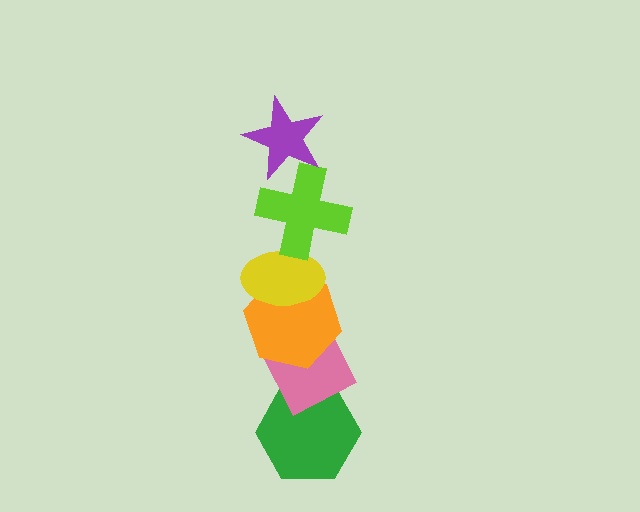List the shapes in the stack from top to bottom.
From top to bottom: the purple star, the lime cross, the yellow ellipse, the orange hexagon, the pink diamond, the green hexagon.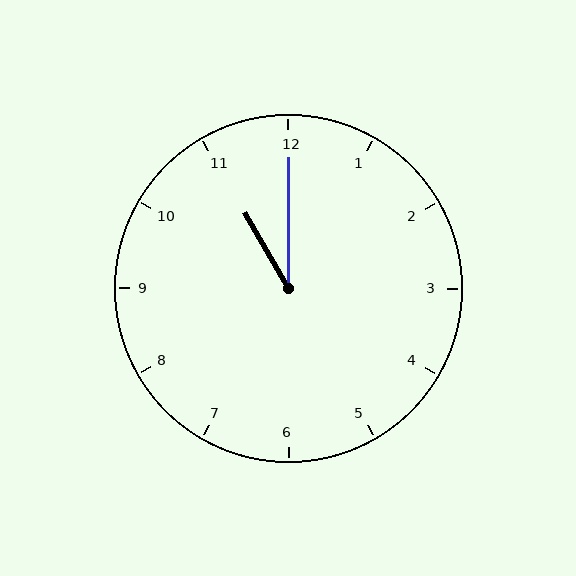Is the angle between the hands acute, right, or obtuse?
It is acute.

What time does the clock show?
11:00.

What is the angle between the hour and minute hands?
Approximately 30 degrees.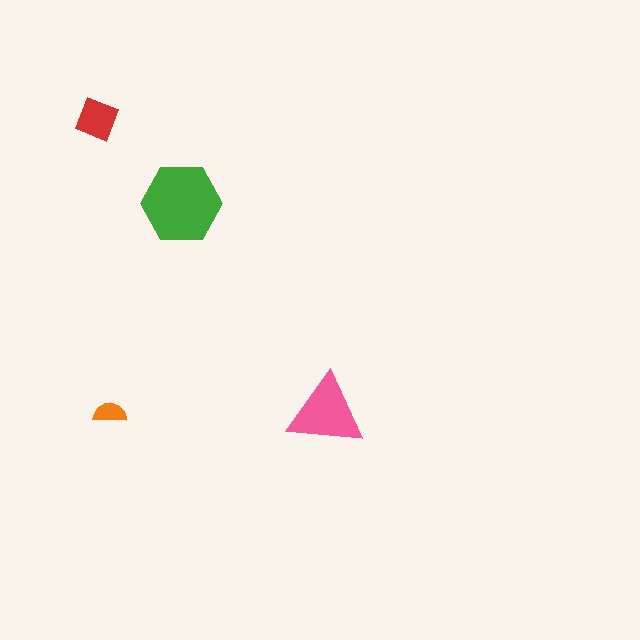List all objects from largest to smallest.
The green hexagon, the pink triangle, the red diamond, the orange semicircle.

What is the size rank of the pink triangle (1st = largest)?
2nd.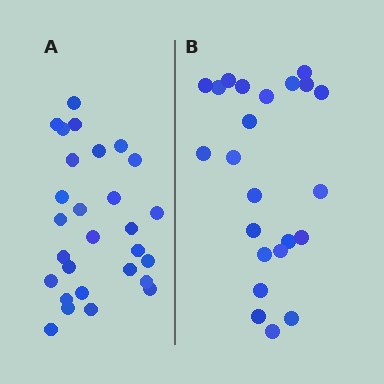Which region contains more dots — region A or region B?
Region A (the left region) has more dots.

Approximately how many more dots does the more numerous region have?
Region A has about 5 more dots than region B.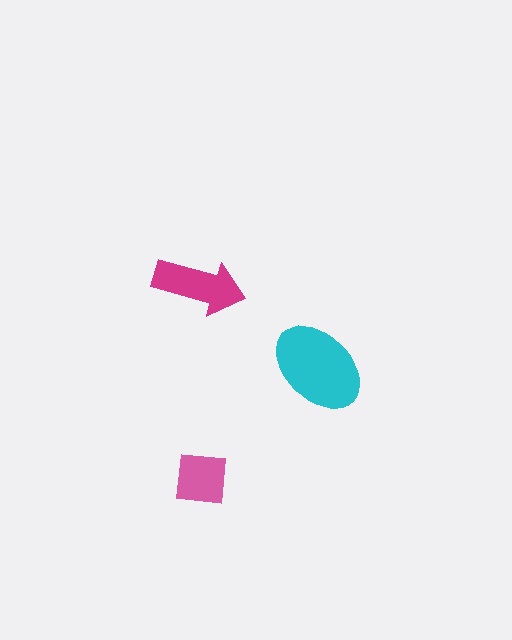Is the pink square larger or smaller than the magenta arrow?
Smaller.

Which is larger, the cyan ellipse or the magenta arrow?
The cyan ellipse.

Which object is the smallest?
The pink square.